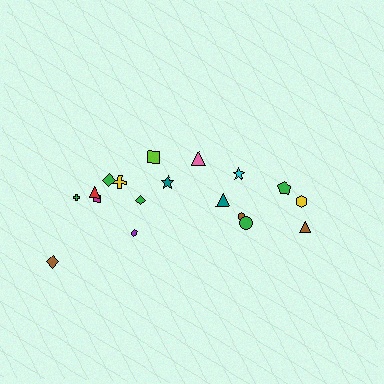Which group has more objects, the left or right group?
The left group.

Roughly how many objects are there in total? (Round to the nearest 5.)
Roughly 20 objects in total.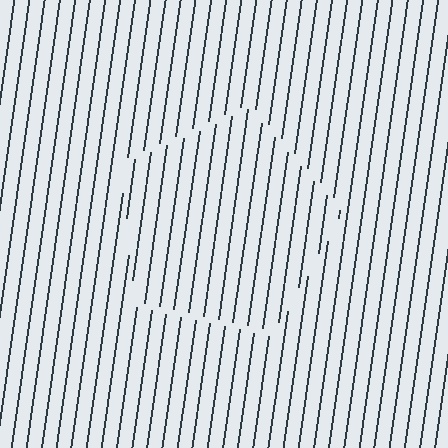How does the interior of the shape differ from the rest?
The interior of the shape contains the same grating, shifted by half a period — the contour is defined by the phase discontinuity where line-ends from the inner and outer gratings abut.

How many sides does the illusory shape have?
5 sides — the line-ends trace a pentagon.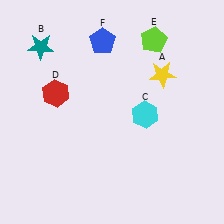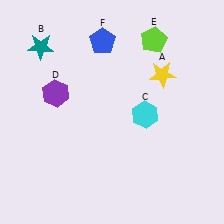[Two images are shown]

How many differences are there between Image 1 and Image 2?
There is 1 difference between the two images.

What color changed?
The hexagon (D) changed from red in Image 1 to purple in Image 2.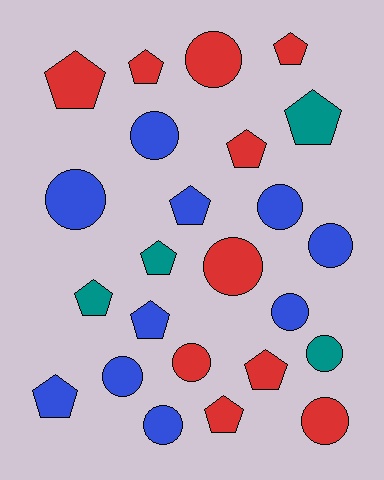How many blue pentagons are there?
There are 3 blue pentagons.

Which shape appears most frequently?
Pentagon, with 12 objects.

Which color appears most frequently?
Red, with 10 objects.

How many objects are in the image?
There are 24 objects.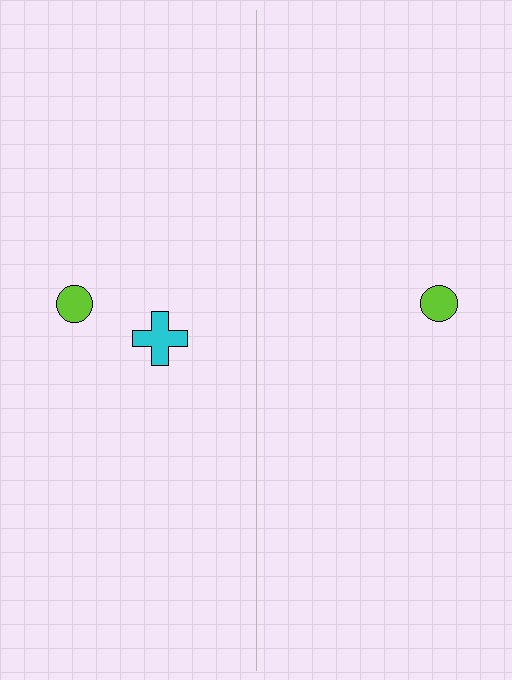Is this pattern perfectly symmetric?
No, the pattern is not perfectly symmetric. A cyan cross is missing from the right side.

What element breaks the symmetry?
A cyan cross is missing from the right side.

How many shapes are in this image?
There are 3 shapes in this image.